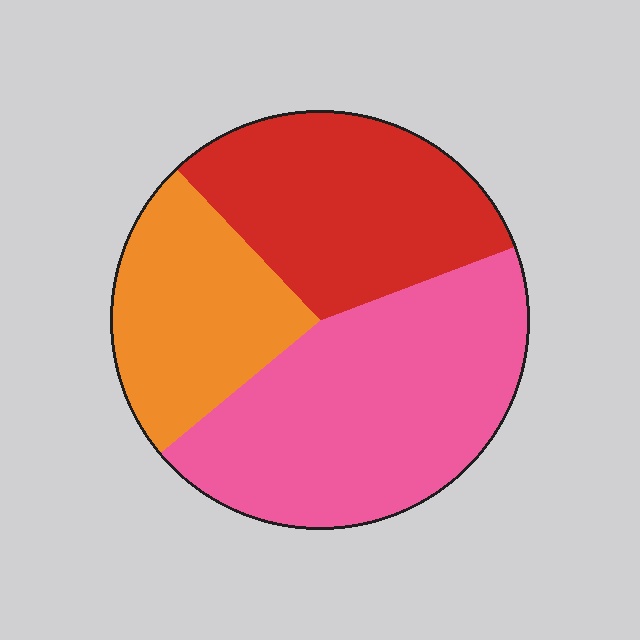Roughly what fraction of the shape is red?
Red takes up between a sixth and a third of the shape.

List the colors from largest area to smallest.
From largest to smallest: pink, red, orange.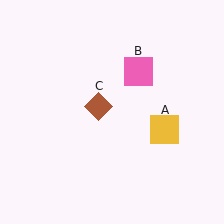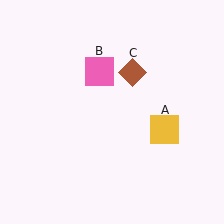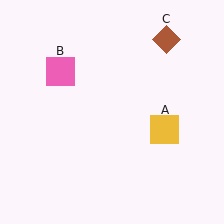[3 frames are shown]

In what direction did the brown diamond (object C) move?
The brown diamond (object C) moved up and to the right.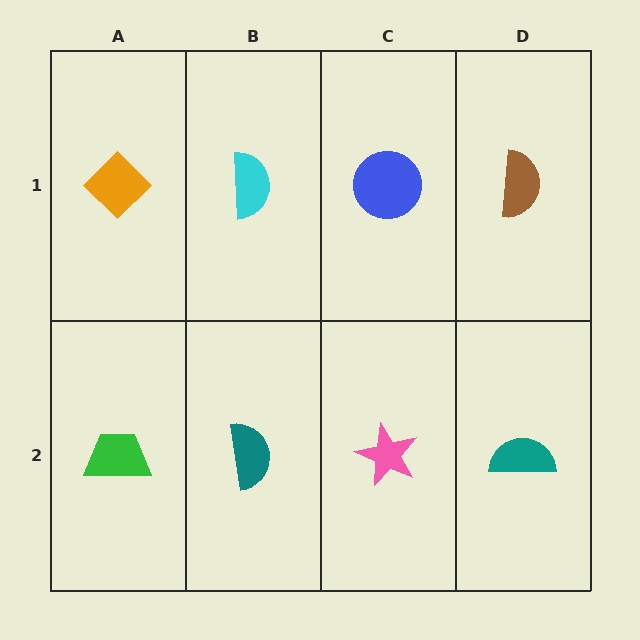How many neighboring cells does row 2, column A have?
2.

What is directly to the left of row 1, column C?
A cyan semicircle.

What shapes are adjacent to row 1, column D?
A teal semicircle (row 2, column D), a blue circle (row 1, column C).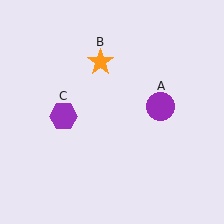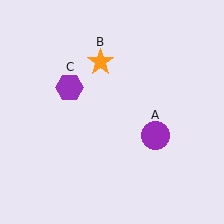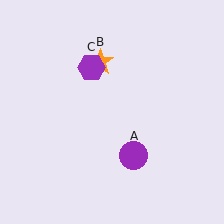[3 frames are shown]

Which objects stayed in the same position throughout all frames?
Orange star (object B) remained stationary.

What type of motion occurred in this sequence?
The purple circle (object A), purple hexagon (object C) rotated clockwise around the center of the scene.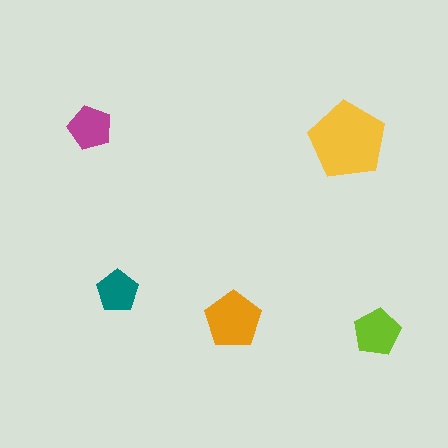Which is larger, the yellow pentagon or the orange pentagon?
The yellow one.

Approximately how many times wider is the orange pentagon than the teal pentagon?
About 1.5 times wider.